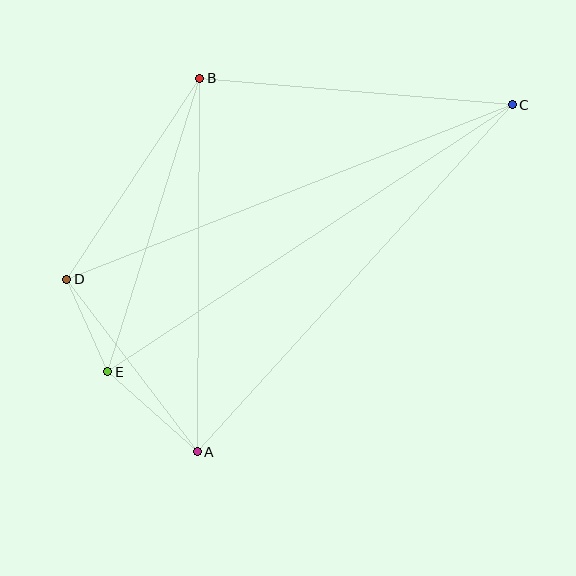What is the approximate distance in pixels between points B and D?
The distance between B and D is approximately 241 pixels.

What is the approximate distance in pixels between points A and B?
The distance between A and B is approximately 374 pixels.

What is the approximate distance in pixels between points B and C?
The distance between B and C is approximately 314 pixels.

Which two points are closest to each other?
Points D and E are closest to each other.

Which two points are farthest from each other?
Points C and E are farthest from each other.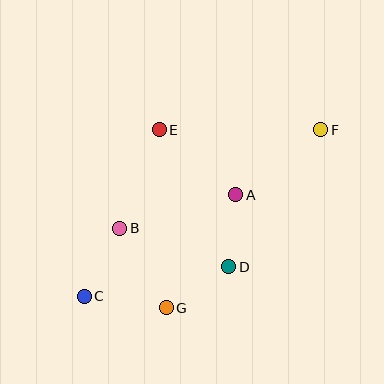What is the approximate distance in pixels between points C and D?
The distance between C and D is approximately 148 pixels.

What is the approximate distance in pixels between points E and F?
The distance between E and F is approximately 162 pixels.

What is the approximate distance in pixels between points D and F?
The distance between D and F is approximately 165 pixels.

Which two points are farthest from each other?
Points C and F are farthest from each other.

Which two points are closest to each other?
Points A and D are closest to each other.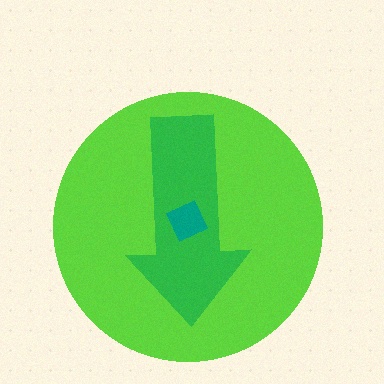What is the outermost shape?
The lime circle.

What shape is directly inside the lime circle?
The green arrow.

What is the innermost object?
The teal square.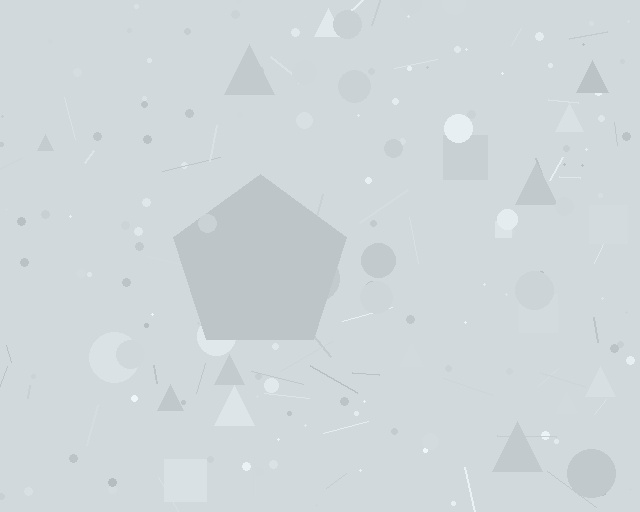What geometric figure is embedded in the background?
A pentagon is embedded in the background.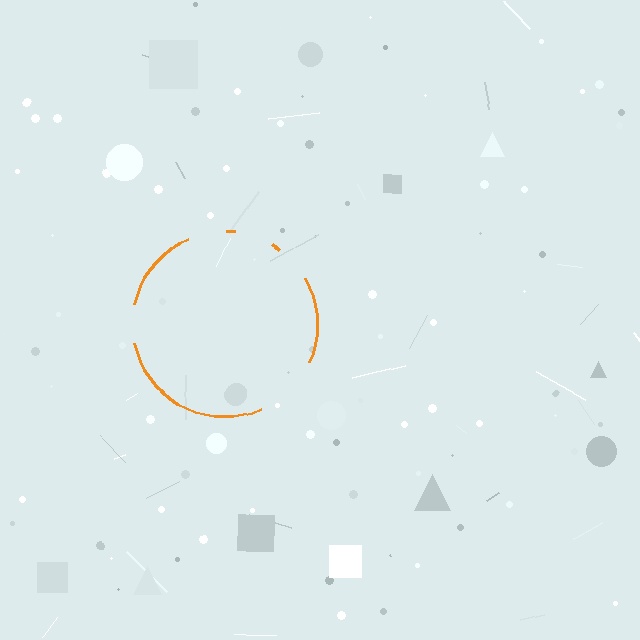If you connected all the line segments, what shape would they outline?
They would outline a circle.